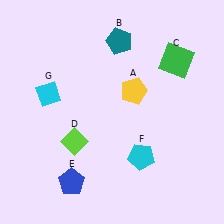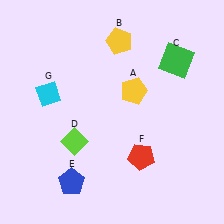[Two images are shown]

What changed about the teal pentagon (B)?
In Image 1, B is teal. In Image 2, it changed to yellow.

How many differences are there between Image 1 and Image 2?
There are 2 differences between the two images.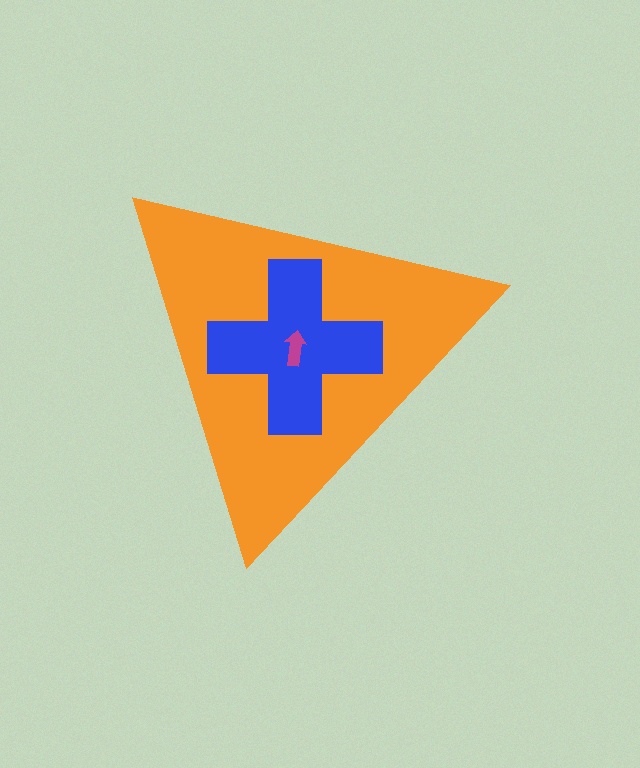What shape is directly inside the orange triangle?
The blue cross.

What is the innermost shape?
The magenta arrow.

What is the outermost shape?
The orange triangle.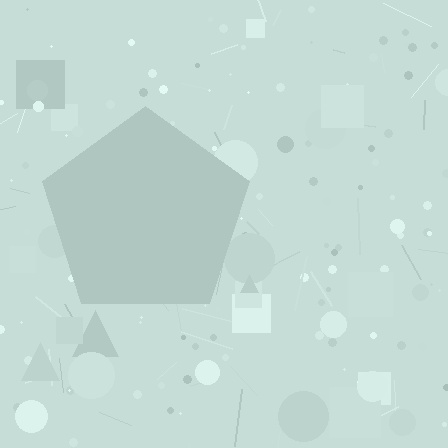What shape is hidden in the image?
A pentagon is hidden in the image.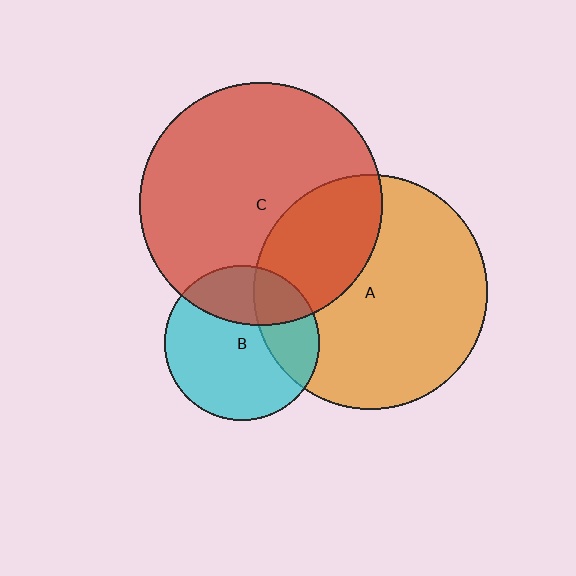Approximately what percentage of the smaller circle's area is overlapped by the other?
Approximately 30%.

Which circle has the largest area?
Circle C (red).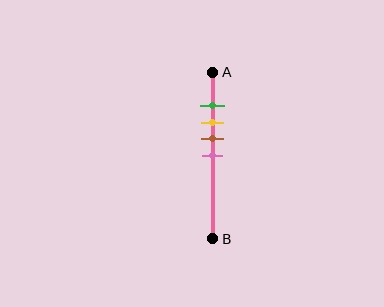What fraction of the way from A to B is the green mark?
The green mark is approximately 20% (0.2) of the way from A to B.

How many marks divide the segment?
There are 4 marks dividing the segment.